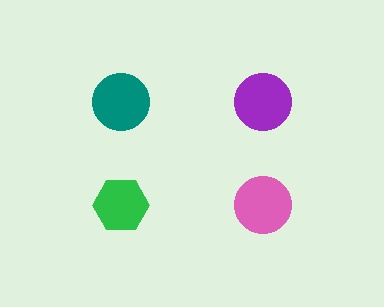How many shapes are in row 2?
2 shapes.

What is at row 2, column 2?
A pink circle.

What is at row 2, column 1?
A green hexagon.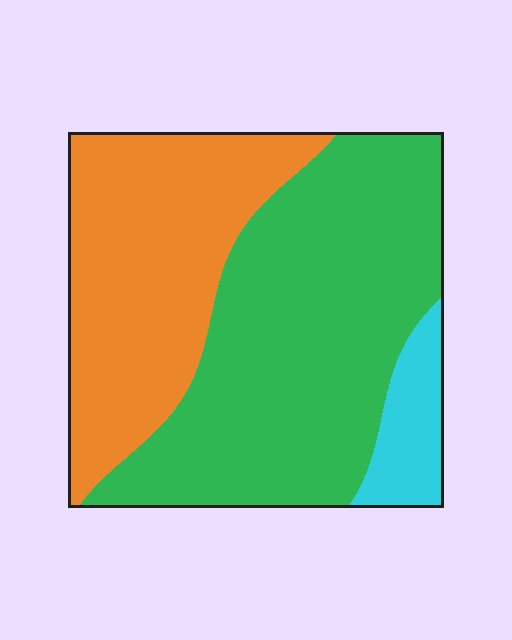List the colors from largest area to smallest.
From largest to smallest: green, orange, cyan.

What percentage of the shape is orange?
Orange takes up between a third and a half of the shape.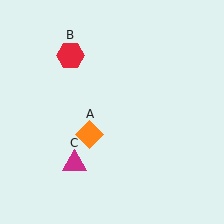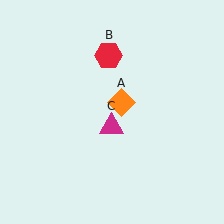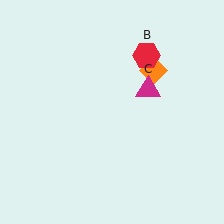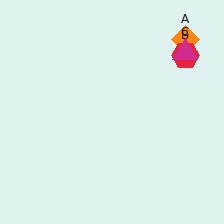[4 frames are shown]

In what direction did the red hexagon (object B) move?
The red hexagon (object B) moved right.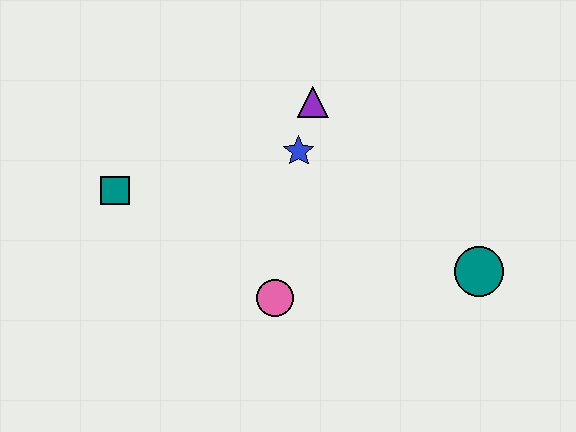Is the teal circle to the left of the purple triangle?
No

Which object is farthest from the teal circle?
The teal square is farthest from the teal circle.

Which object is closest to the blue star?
The purple triangle is closest to the blue star.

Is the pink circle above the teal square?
No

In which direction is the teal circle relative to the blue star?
The teal circle is to the right of the blue star.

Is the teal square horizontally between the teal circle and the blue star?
No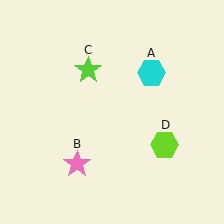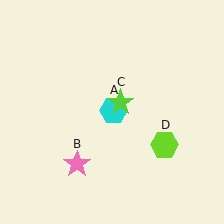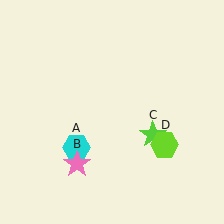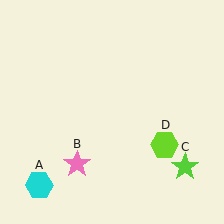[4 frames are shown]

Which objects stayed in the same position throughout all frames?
Pink star (object B) and lime hexagon (object D) remained stationary.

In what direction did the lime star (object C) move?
The lime star (object C) moved down and to the right.